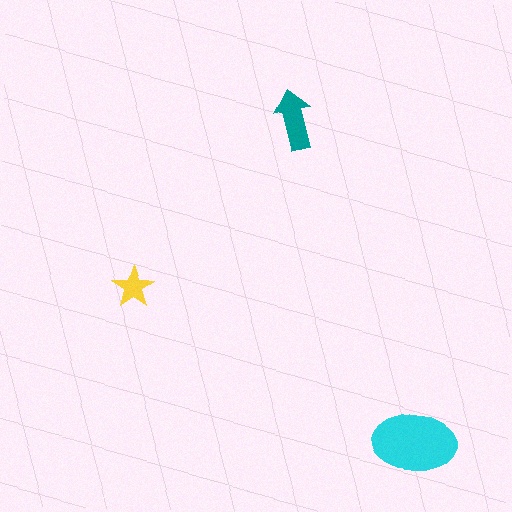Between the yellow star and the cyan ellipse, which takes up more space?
The cyan ellipse.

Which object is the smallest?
The yellow star.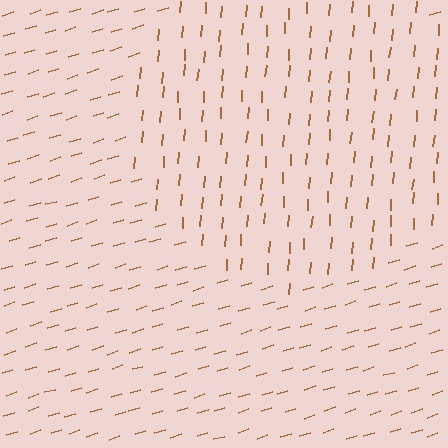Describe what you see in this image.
The image is filled with small brown line segments. A circle region in the image has lines oriented differently from the surrounding lines, creating a visible texture boundary.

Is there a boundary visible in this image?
Yes, there is a texture boundary formed by a change in line orientation.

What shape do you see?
I see a circle.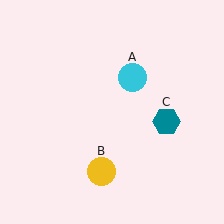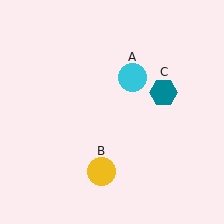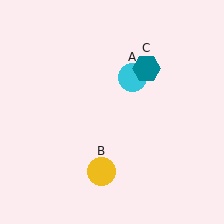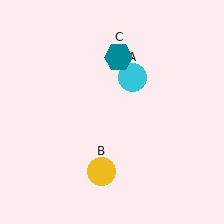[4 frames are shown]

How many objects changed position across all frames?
1 object changed position: teal hexagon (object C).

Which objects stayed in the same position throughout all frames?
Cyan circle (object A) and yellow circle (object B) remained stationary.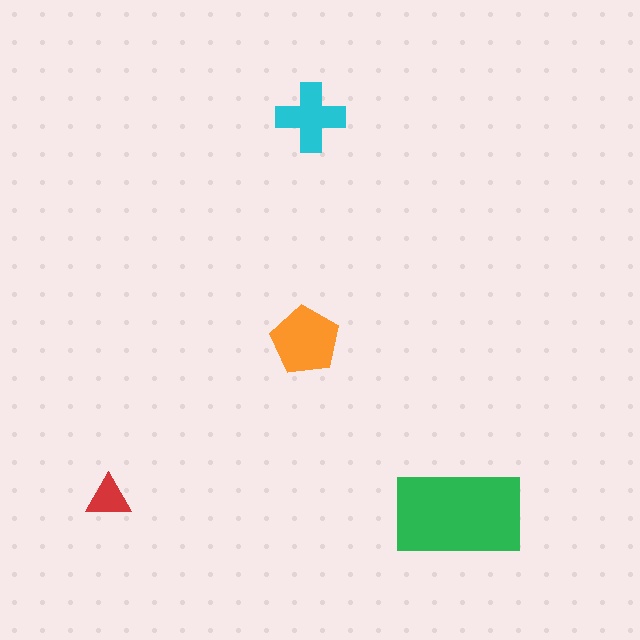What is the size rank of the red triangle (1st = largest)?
4th.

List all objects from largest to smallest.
The green rectangle, the orange pentagon, the cyan cross, the red triangle.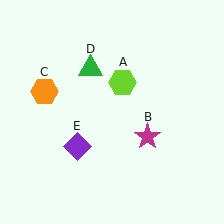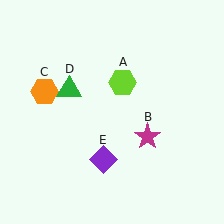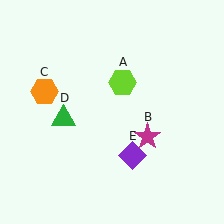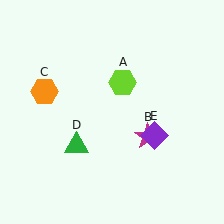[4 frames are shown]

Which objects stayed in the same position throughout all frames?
Lime hexagon (object A) and magenta star (object B) and orange hexagon (object C) remained stationary.